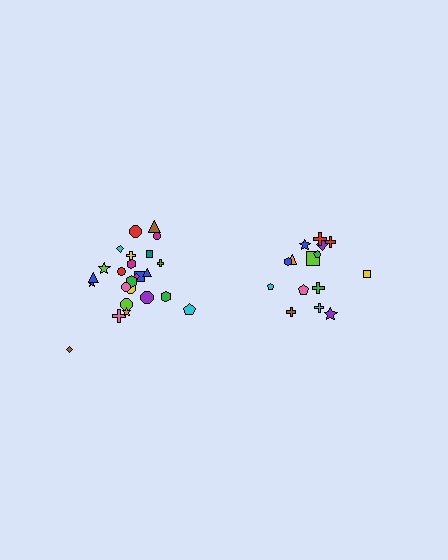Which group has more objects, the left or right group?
The left group.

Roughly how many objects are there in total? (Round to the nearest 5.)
Roughly 40 objects in total.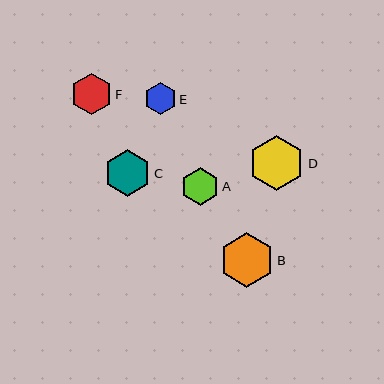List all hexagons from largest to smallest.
From largest to smallest: D, B, C, F, A, E.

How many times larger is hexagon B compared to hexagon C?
Hexagon B is approximately 1.2 times the size of hexagon C.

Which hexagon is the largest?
Hexagon D is the largest with a size of approximately 56 pixels.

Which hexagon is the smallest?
Hexagon E is the smallest with a size of approximately 32 pixels.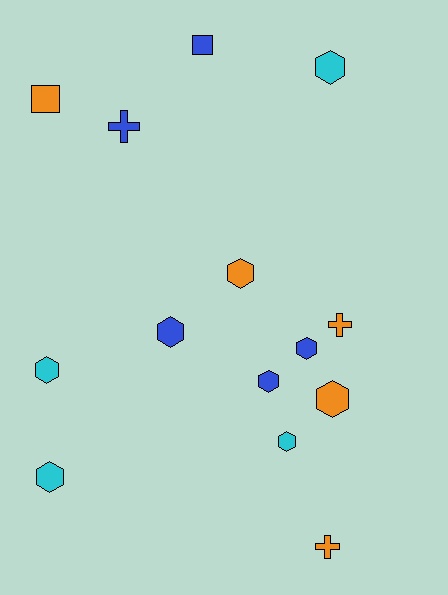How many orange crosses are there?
There are 2 orange crosses.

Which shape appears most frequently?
Hexagon, with 9 objects.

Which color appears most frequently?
Orange, with 5 objects.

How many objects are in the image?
There are 14 objects.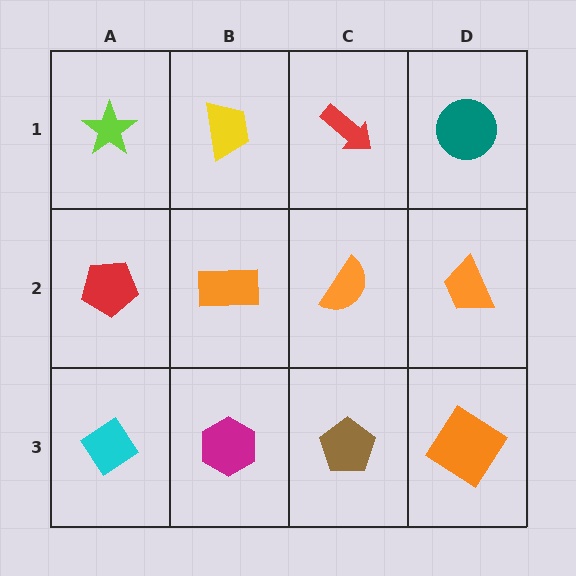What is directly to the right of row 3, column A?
A magenta hexagon.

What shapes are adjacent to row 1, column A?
A red pentagon (row 2, column A), a yellow trapezoid (row 1, column B).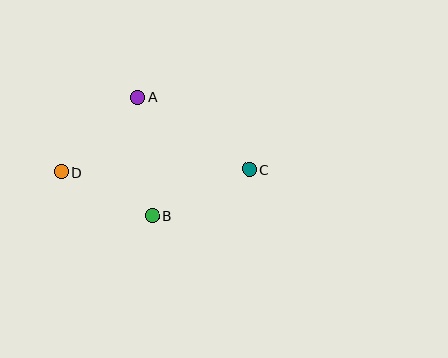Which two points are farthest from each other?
Points C and D are farthest from each other.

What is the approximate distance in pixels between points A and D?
The distance between A and D is approximately 107 pixels.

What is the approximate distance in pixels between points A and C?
The distance between A and C is approximately 133 pixels.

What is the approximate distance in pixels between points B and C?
The distance between B and C is approximately 108 pixels.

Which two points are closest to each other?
Points B and D are closest to each other.